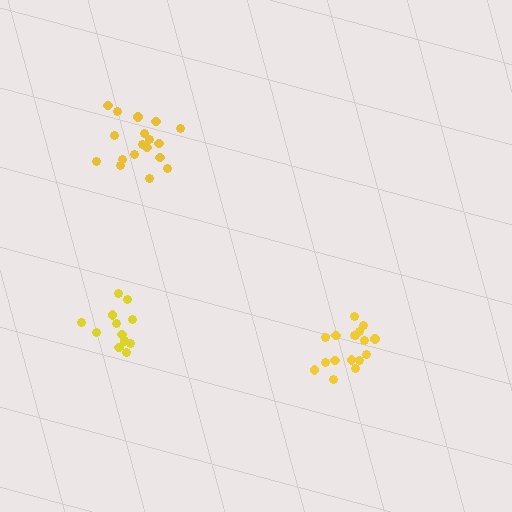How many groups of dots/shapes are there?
There are 3 groups.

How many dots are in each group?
Group 1: 13 dots, Group 2: 17 dots, Group 3: 18 dots (48 total).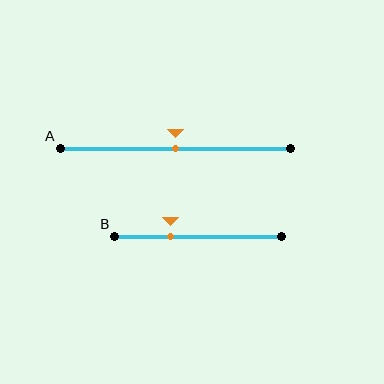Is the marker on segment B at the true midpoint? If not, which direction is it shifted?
No, the marker on segment B is shifted to the left by about 16% of the segment length.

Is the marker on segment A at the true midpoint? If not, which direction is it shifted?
Yes, the marker on segment A is at the true midpoint.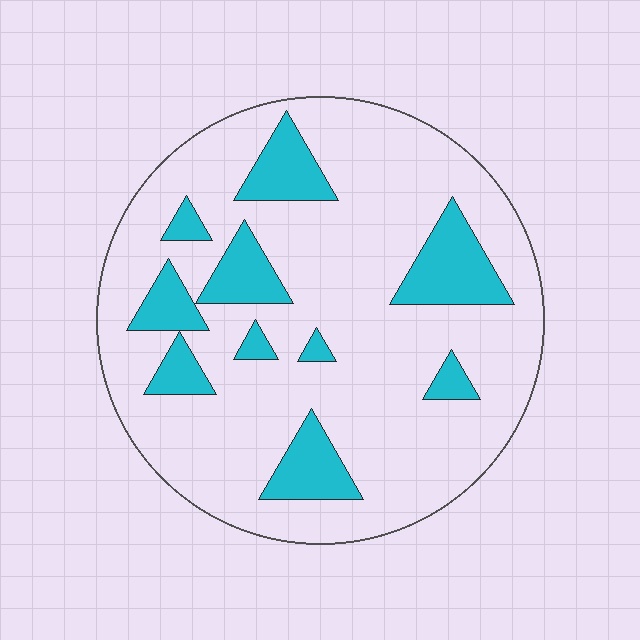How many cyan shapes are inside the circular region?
10.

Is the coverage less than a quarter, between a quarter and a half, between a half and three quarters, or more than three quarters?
Less than a quarter.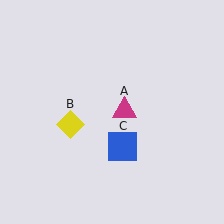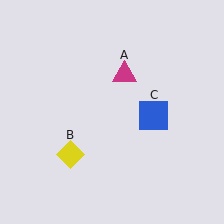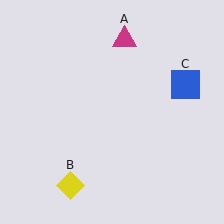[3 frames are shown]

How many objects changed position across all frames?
3 objects changed position: magenta triangle (object A), yellow diamond (object B), blue square (object C).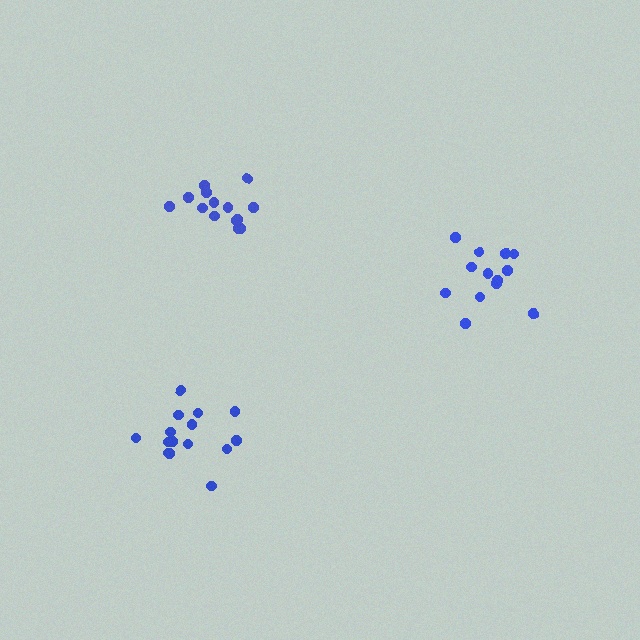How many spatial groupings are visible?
There are 3 spatial groupings.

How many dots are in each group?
Group 1: 14 dots, Group 2: 15 dots, Group 3: 14 dots (43 total).